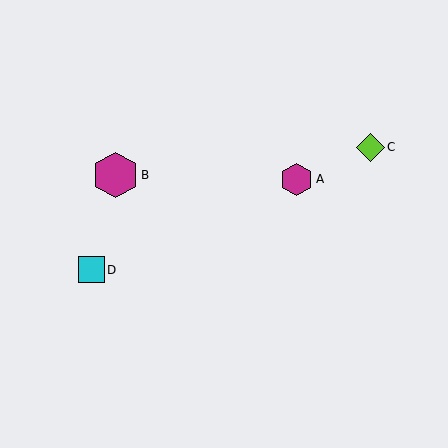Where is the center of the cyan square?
The center of the cyan square is at (91, 270).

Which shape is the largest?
The magenta hexagon (labeled B) is the largest.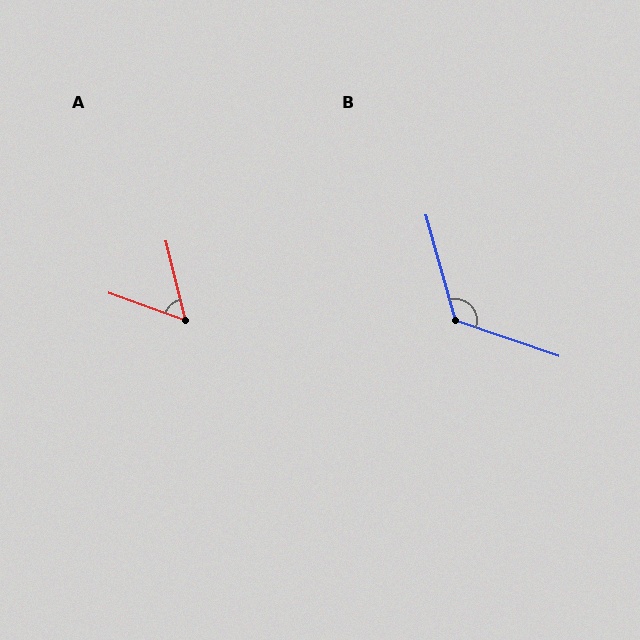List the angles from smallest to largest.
A (57°), B (125°).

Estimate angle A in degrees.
Approximately 57 degrees.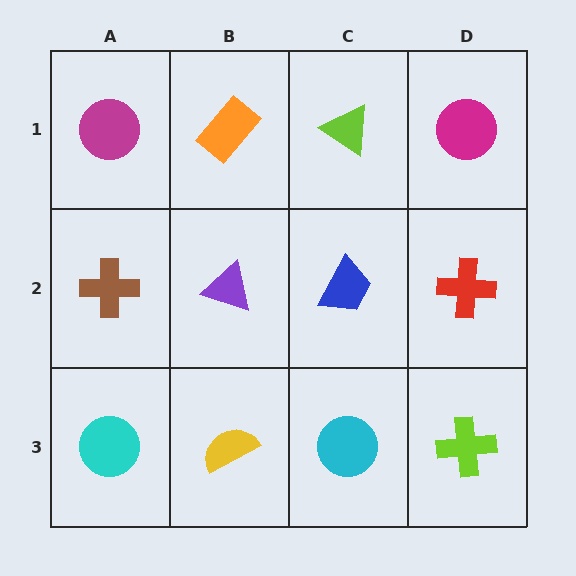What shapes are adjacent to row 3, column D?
A red cross (row 2, column D), a cyan circle (row 3, column C).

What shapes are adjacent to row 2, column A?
A magenta circle (row 1, column A), a cyan circle (row 3, column A), a purple triangle (row 2, column B).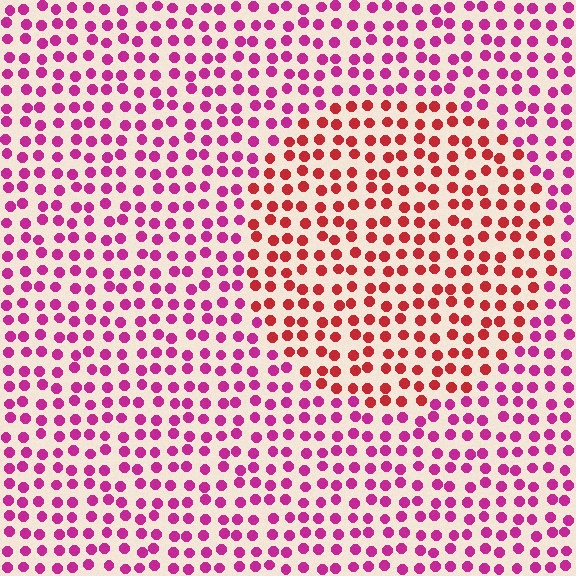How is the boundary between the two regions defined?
The boundary is defined purely by a slight shift in hue (about 39 degrees). Spacing, size, and orientation are identical on both sides.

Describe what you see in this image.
The image is filled with small magenta elements in a uniform arrangement. A circle-shaped region is visible where the elements are tinted to a slightly different hue, forming a subtle color boundary.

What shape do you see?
I see a circle.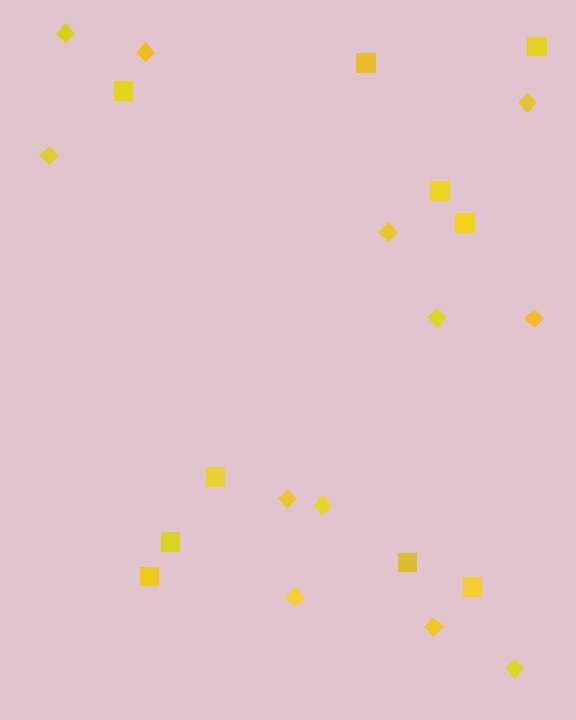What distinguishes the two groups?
There are 2 groups: one group of squares (10) and one group of diamonds (12).